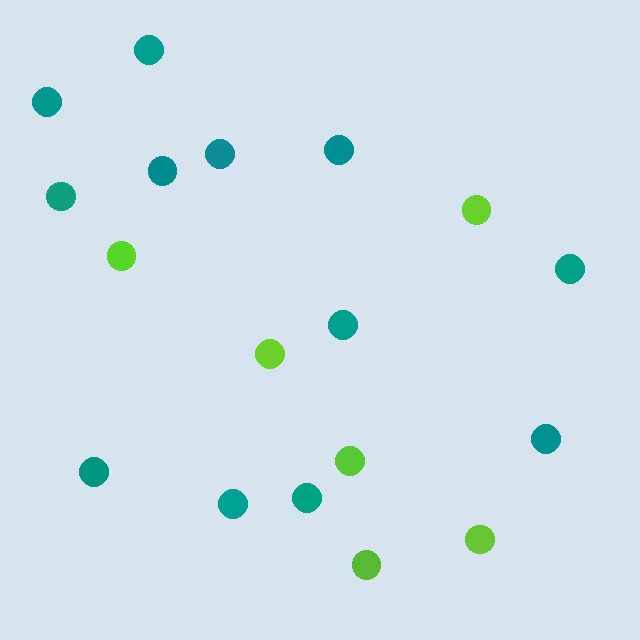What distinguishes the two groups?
There are 2 groups: one group of teal circles (12) and one group of lime circles (6).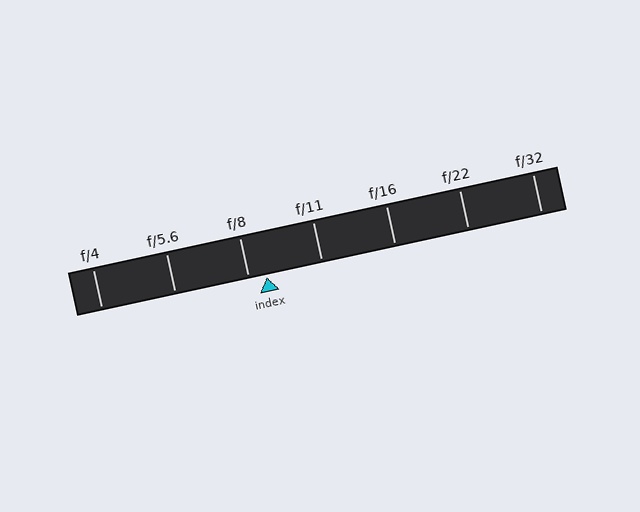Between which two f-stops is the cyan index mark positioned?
The index mark is between f/8 and f/11.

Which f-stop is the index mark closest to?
The index mark is closest to f/8.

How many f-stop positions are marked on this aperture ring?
There are 7 f-stop positions marked.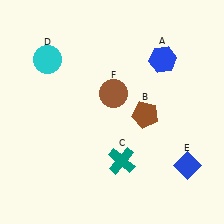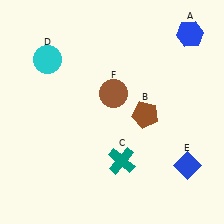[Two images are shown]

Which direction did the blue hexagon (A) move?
The blue hexagon (A) moved right.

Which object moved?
The blue hexagon (A) moved right.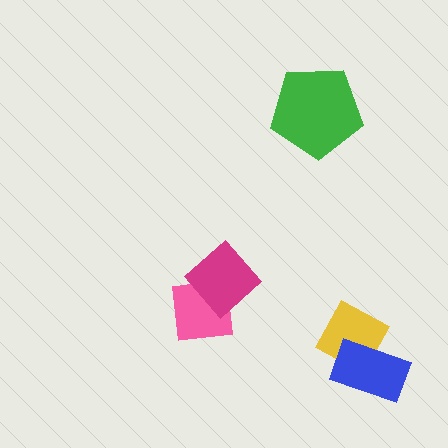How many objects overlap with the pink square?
1 object overlaps with the pink square.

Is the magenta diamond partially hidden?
No, no other shape covers it.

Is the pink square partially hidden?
Yes, it is partially covered by another shape.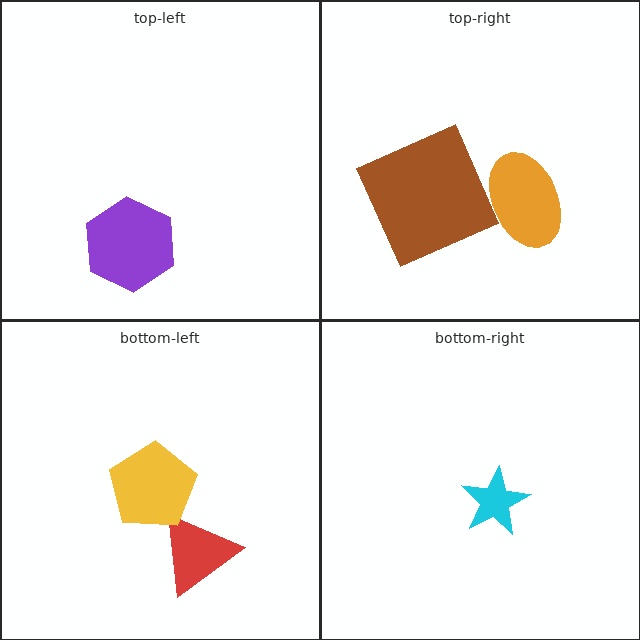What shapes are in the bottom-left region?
The red triangle, the yellow pentagon.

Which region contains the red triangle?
The bottom-left region.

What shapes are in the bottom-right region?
The cyan star.